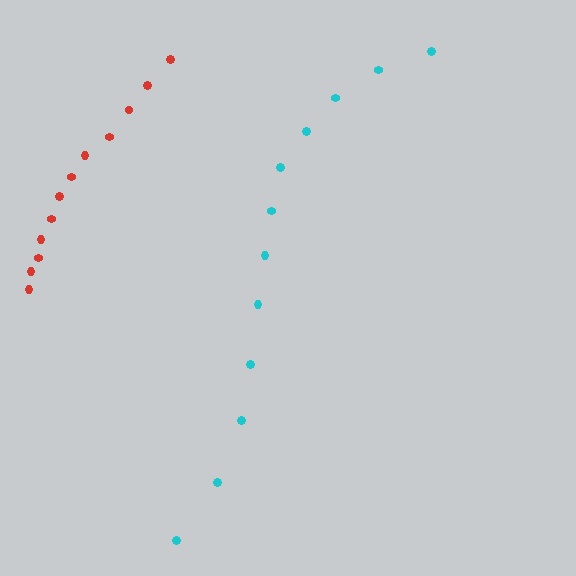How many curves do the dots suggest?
There are 2 distinct paths.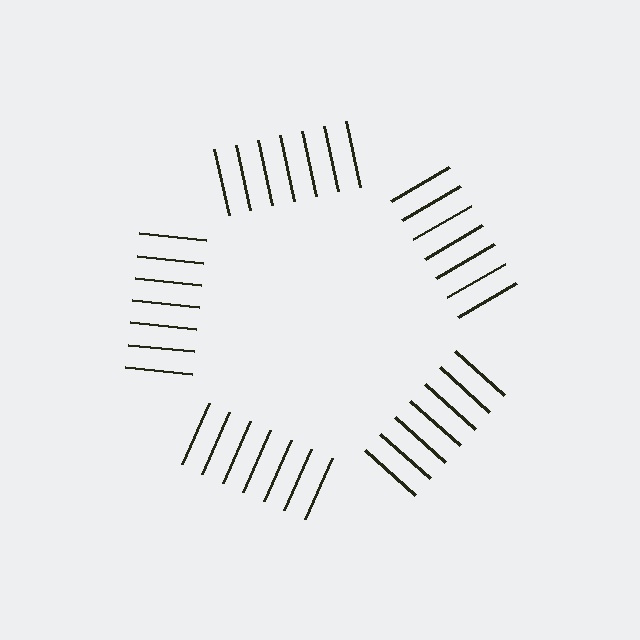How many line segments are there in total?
35 — 7 along each of the 5 edges.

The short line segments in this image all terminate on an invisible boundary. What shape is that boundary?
An illusory pentagon — the line segments terminate on its edges but no continuous stroke is drawn.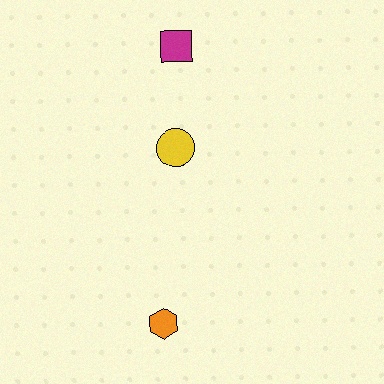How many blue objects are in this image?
There are no blue objects.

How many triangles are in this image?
There are no triangles.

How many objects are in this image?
There are 3 objects.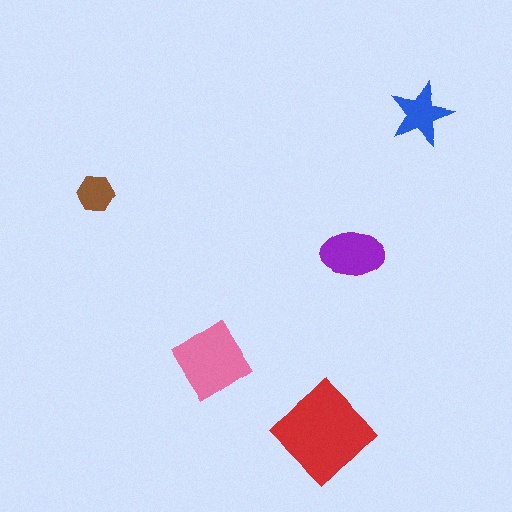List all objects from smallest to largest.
The brown hexagon, the blue star, the purple ellipse, the pink diamond, the red diamond.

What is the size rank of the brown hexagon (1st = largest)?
5th.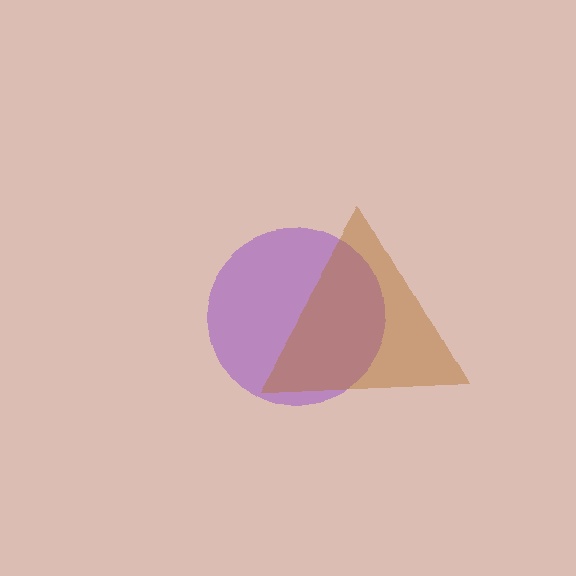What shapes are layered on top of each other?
The layered shapes are: a purple circle, a brown triangle.